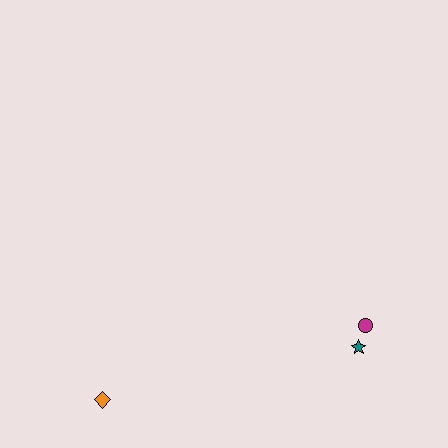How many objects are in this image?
There are 3 objects.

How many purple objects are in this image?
There are no purple objects.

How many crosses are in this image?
There are no crosses.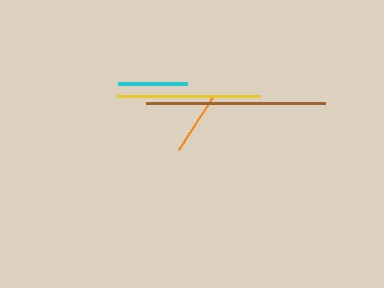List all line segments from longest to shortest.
From longest to shortest: brown, yellow, cyan, orange.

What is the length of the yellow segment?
The yellow segment is approximately 143 pixels long.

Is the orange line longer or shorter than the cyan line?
The cyan line is longer than the orange line.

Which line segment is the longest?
The brown line is the longest at approximately 179 pixels.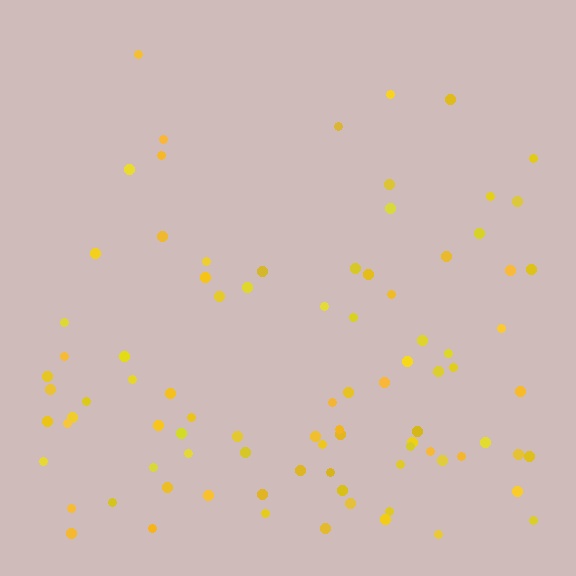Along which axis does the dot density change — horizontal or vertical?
Vertical.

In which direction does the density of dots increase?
From top to bottom, with the bottom side densest.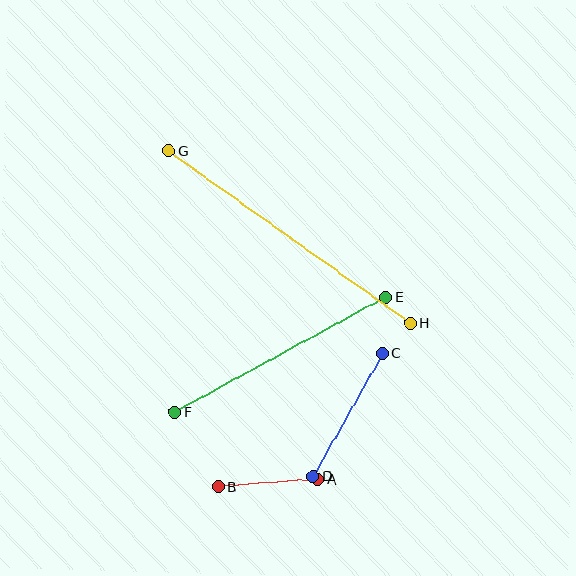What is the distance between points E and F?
The distance is approximately 240 pixels.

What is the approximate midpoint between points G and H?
The midpoint is at approximately (290, 237) pixels.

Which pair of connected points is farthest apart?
Points G and H are farthest apart.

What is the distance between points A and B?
The distance is approximately 100 pixels.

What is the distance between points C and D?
The distance is approximately 141 pixels.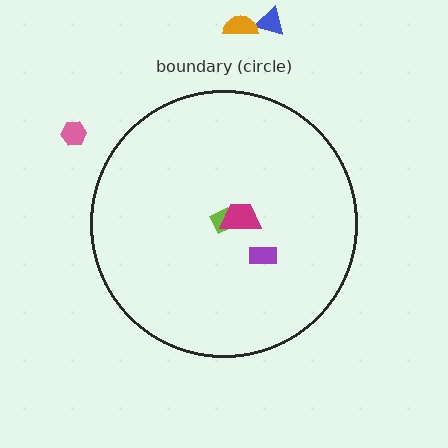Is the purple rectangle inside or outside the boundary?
Inside.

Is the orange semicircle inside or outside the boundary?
Outside.